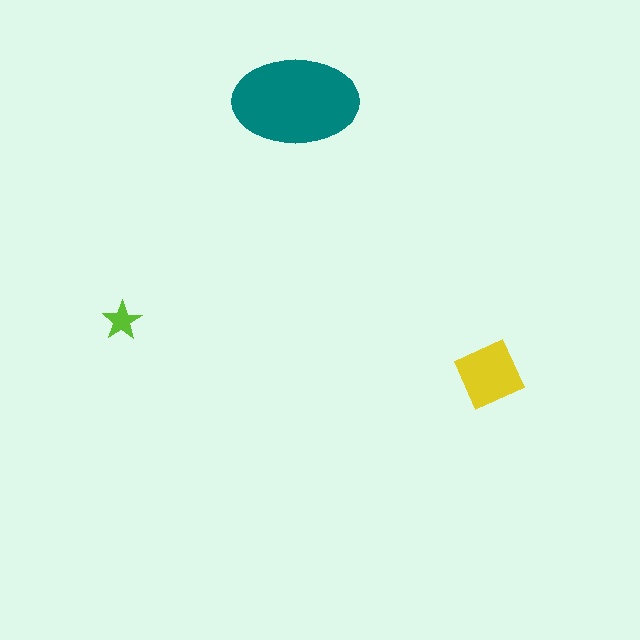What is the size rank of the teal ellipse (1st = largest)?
1st.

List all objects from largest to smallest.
The teal ellipse, the yellow diamond, the lime star.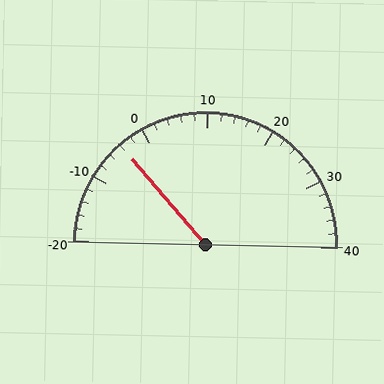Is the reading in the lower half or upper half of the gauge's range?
The reading is in the lower half of the range (-20 to 40).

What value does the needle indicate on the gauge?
The needle indicates approximately -4.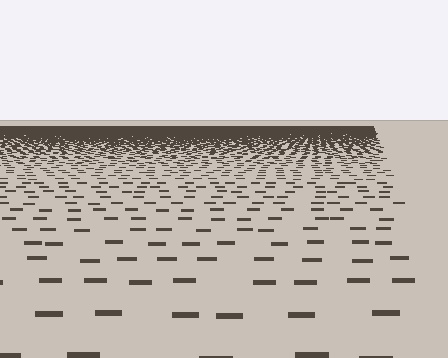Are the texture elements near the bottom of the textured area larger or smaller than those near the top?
Larger. Near the bottom, elements are closer to the viewer and appear at a bigger on-screen size.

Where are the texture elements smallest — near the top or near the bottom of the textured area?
Near the top.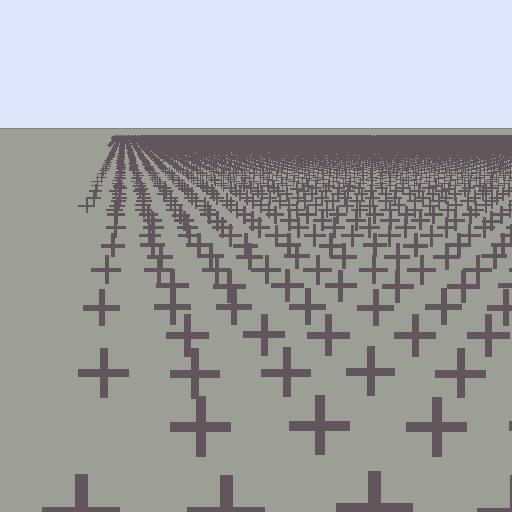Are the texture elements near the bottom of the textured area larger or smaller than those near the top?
Larger. Near the bottom, elements are closer to the viewer and appear at a bigger on-screen size.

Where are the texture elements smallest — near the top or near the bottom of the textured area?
Near the top.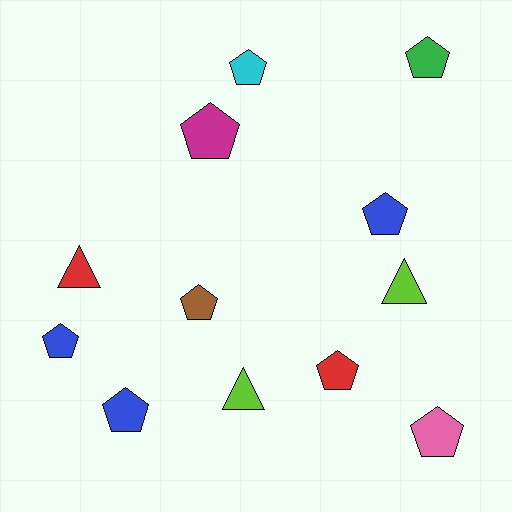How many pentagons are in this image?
There are 9 pentagons.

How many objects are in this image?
There are 12 objects.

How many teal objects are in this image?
There are no teal objects.